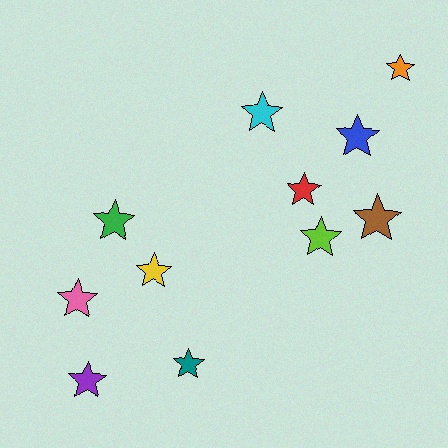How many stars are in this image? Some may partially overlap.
There are 11 stars.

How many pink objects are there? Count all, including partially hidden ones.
There is 1 pink object.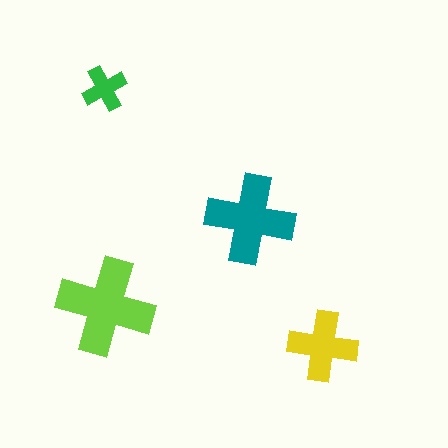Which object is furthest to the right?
The yellow cross is rightmost.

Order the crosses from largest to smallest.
the lime one, the teal one, the yellow one, the green one.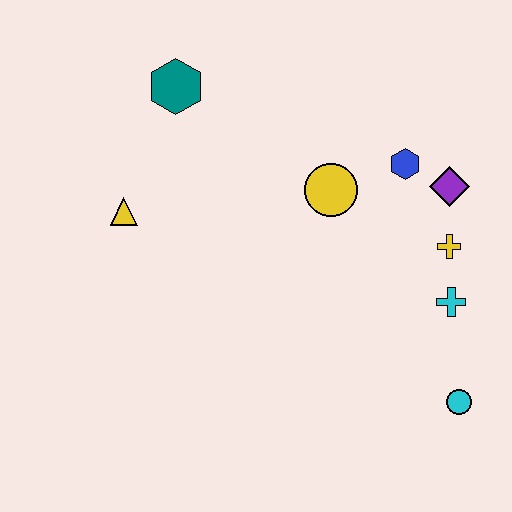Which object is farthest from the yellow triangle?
The cyan circle is farthest from the yellow triangle.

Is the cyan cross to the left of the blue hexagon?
No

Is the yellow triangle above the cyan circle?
Yes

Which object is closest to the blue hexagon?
The purple diamond is closest to the blue hexagon.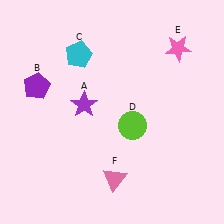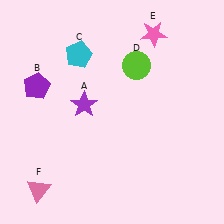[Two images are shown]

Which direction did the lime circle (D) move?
The lime circle (D) moved up.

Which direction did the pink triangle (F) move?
The pink triangle (F) moved left.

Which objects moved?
The objects that moved are: the lime circle (D), the pink star (E), the pink triangle (F).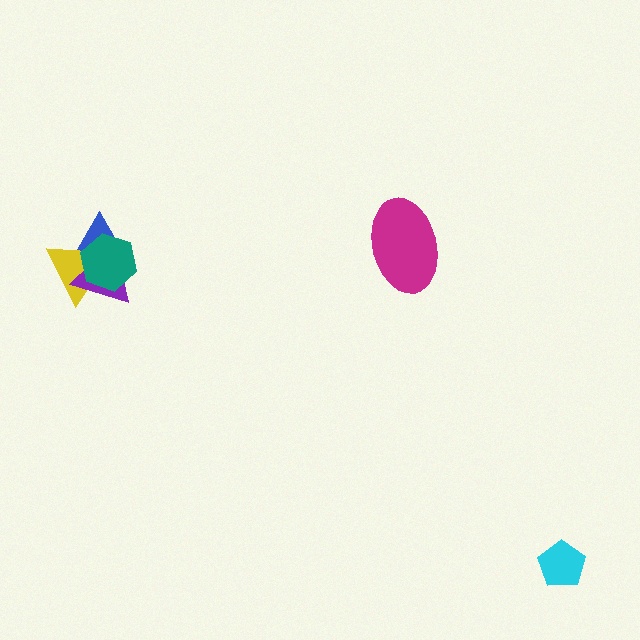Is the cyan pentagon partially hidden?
No, no other shape covers it.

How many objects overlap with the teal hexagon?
3 objects overlap with the teal hexagon.